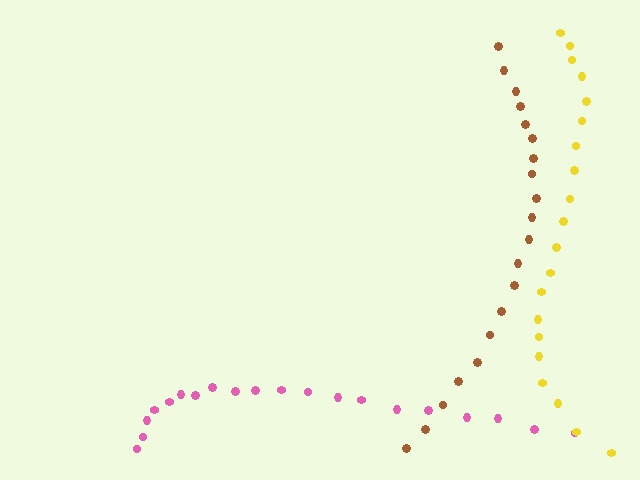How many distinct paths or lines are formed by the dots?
There are 3 distinct paths.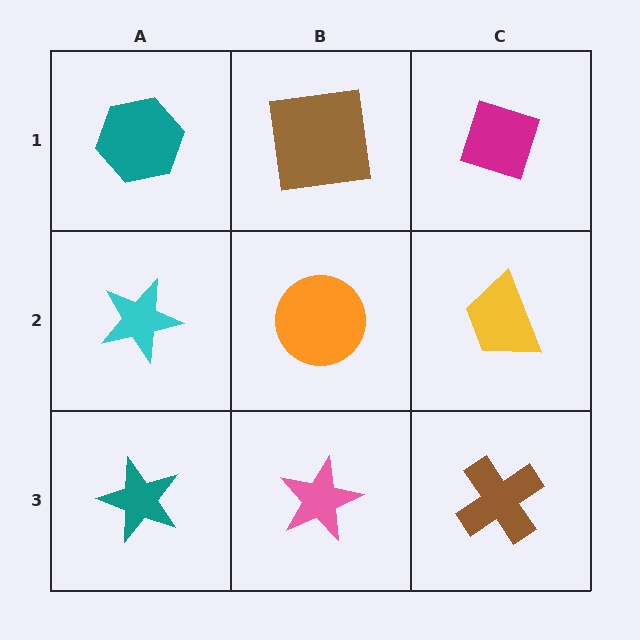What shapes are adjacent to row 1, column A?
A cyan star (row 2, column A), a brown square (row 1, column B).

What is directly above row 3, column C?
A yellow trapezoid.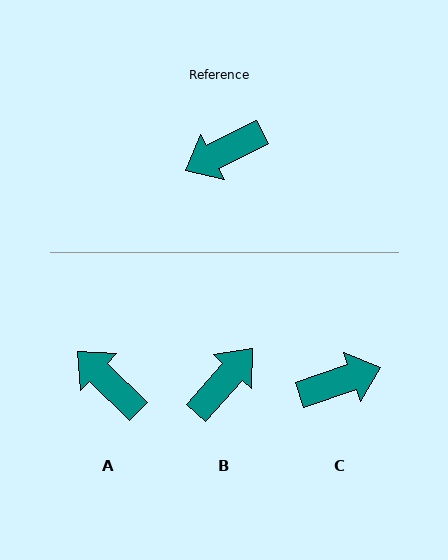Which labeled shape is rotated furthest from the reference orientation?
C, about 172 degrees away.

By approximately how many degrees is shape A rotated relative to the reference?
Approximately 72 degrees clockwise.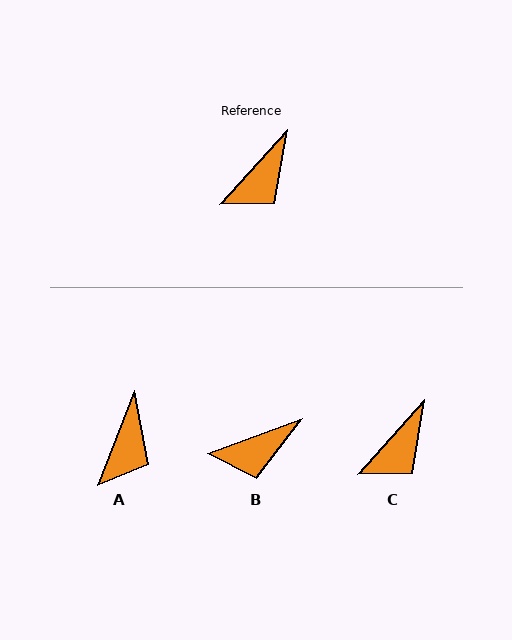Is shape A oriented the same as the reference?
No, it is off by about 20 degrees.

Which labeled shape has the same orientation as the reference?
C.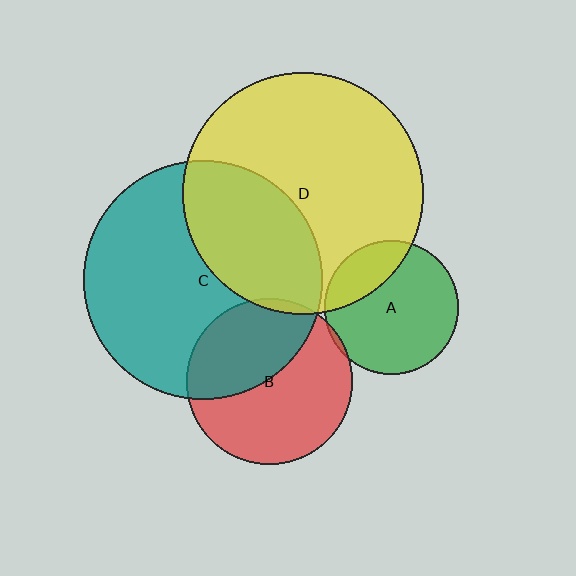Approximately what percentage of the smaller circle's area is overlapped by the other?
Approximately 5%.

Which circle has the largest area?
Circle D (yellow).